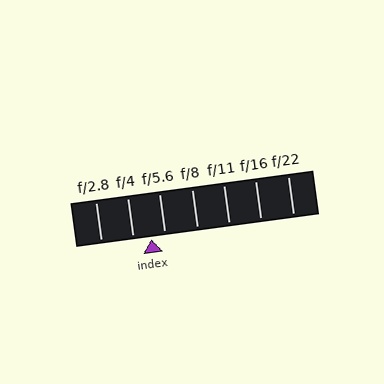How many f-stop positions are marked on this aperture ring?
There are 7 f-stop positions marked.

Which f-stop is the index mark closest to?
The index mark is closest to f/5.6.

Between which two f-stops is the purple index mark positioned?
The index mark is between f/4 and f/5.6.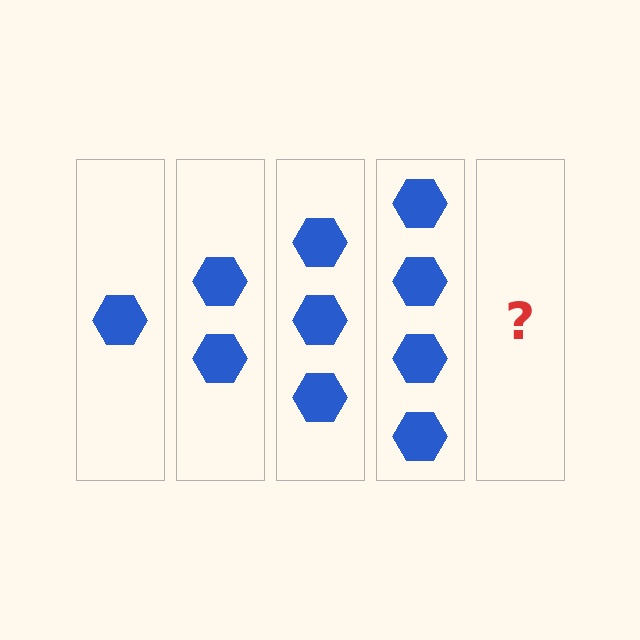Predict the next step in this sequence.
The next step is 5 hexagons.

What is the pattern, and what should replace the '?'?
The pattern is that each step adds one more hexagon. The '?' should be 5 hexagons.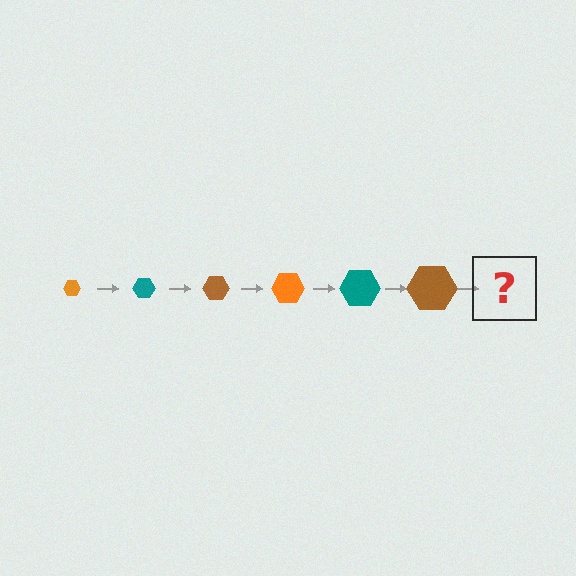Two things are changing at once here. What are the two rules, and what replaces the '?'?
The two rules are that the hexagon grows larger each step and the color cycles through orange, teal, and brown. The '?' should be an orange hexagon, larger than the previous one.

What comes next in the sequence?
The next element should be an orange hexagon, larger than the previous one.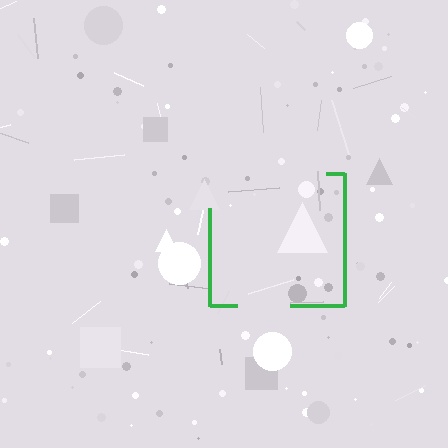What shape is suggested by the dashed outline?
The dashed outline suggests a square.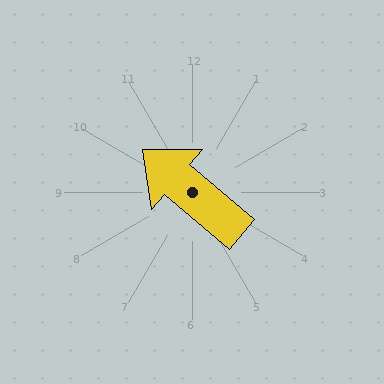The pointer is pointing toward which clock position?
Roughly 10 o'clock.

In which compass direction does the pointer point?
Northwest.